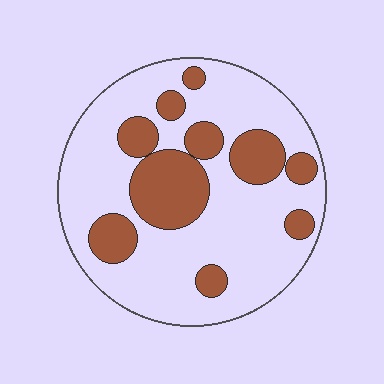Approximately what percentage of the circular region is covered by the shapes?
Approximately 30%.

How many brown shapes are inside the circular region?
10.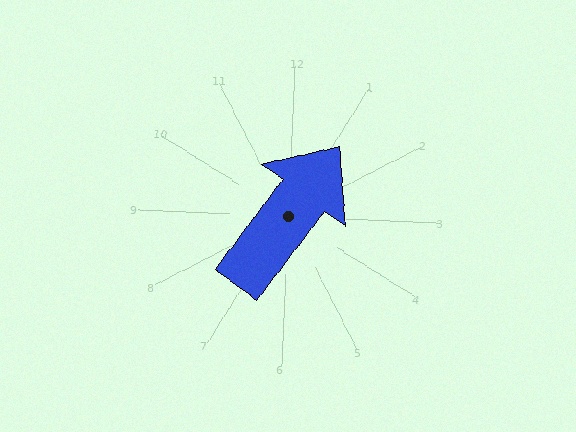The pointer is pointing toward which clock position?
Roughly 1 o'clock.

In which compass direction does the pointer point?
Northeast.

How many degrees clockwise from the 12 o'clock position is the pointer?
Approximately 34 degrees.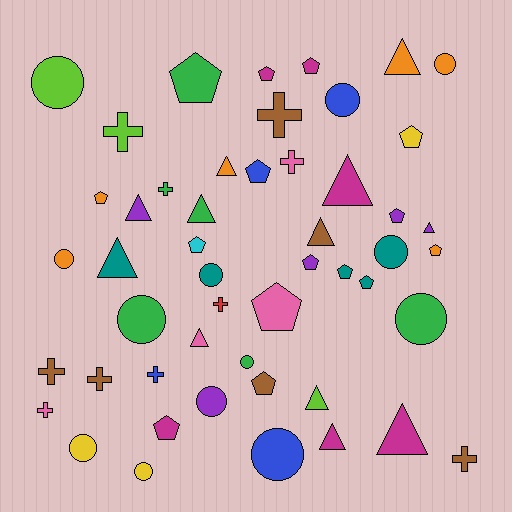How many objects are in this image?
There are 50 objects.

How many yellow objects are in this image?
There are 3 yellow objects.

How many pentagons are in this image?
There are 15 pentagons.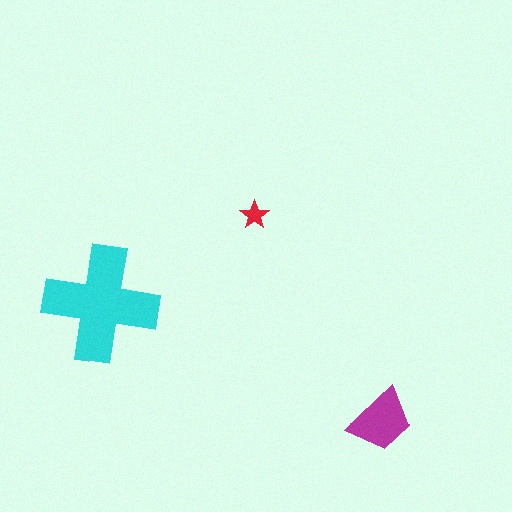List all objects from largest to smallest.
The cyan cross, the magenta trapezoid, the red star.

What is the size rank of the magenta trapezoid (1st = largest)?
2nd.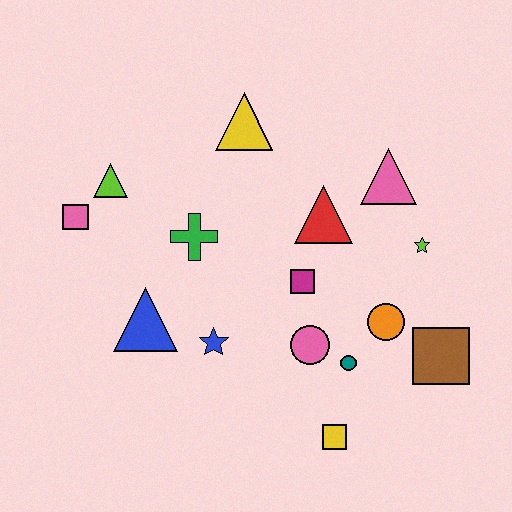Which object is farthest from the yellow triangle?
The yellow square is farthest from the yellow triangle.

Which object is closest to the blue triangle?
The blue star is closest to the blue triangle.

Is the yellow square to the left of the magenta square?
No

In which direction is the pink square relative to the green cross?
The pink square is to the left of the green cross.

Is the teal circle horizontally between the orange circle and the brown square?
No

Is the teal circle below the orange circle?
Yes